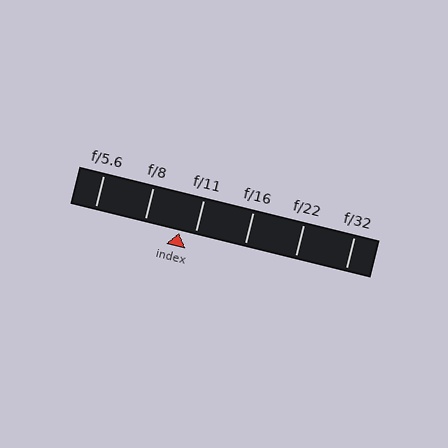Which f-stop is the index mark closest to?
The index mark is closest to f/11.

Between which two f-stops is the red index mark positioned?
The index mark is between f/8 and f/11.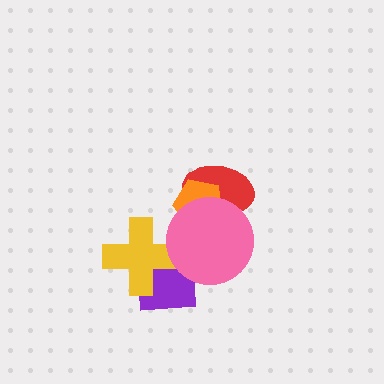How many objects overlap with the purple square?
2 objects overlap with the purple square.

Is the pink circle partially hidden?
No, no other shape covers it.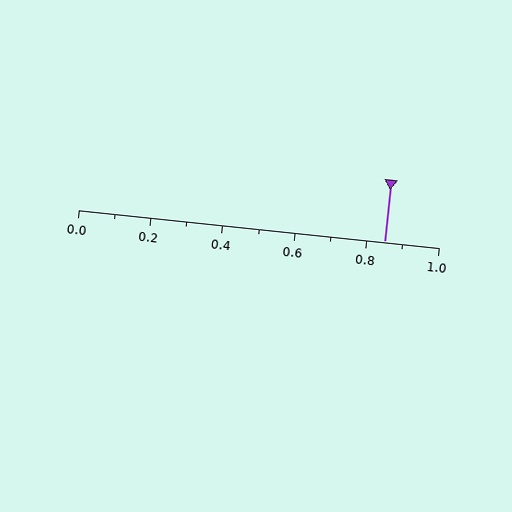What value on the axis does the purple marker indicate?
The marker indicates approximately 0.85.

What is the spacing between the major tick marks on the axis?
The major ticks are spaced 0.2 apart.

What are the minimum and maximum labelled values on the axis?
The axis runs from 0.0 to 1.0.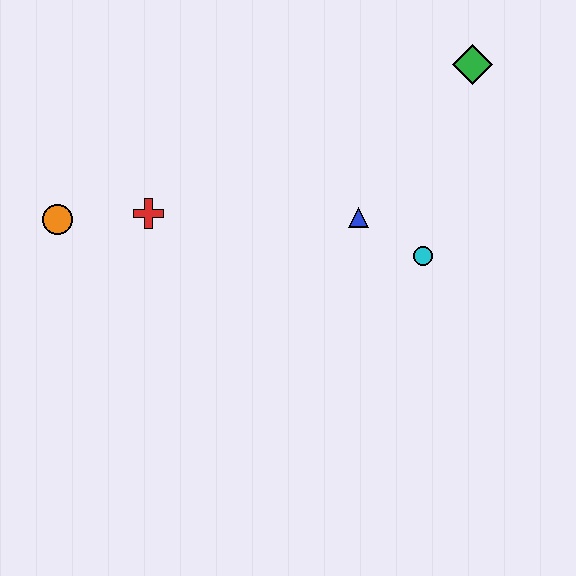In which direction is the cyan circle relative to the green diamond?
The cyan circle is below the green diamond.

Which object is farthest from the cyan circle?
The orange circle is farthest from the cyan circle.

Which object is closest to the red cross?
The orange circle is closest to the red cross.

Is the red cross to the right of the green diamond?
No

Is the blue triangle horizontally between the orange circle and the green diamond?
Yes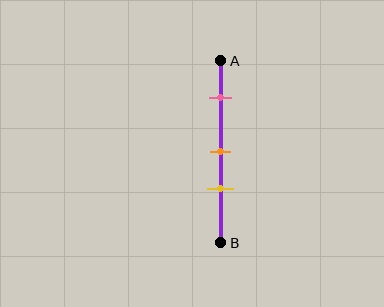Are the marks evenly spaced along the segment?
No, the marks are not evenly spaced.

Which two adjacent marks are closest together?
The orange and yellow marks are the closest adjacent pair.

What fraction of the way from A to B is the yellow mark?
The yellow mark is approximately 70% (0.7) of the way from A to B.